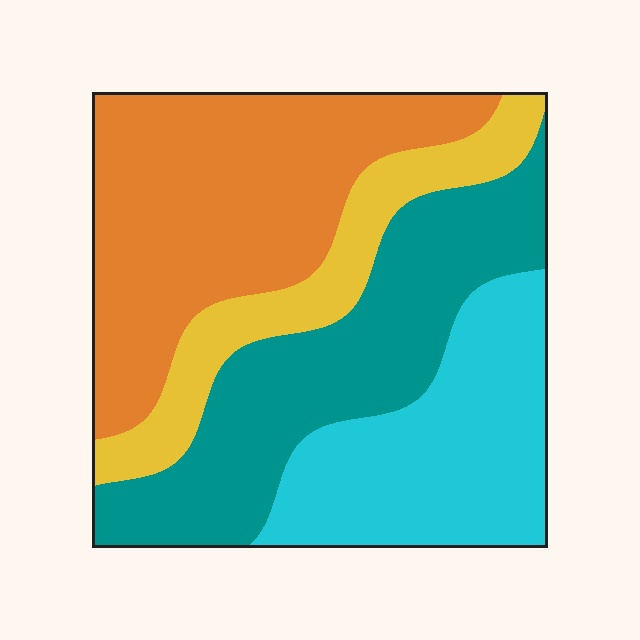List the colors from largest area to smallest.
From largest to smallest: orange, teal, cyan, yellow.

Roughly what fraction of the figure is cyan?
Cyan takes up between a sixth and a third of the figure.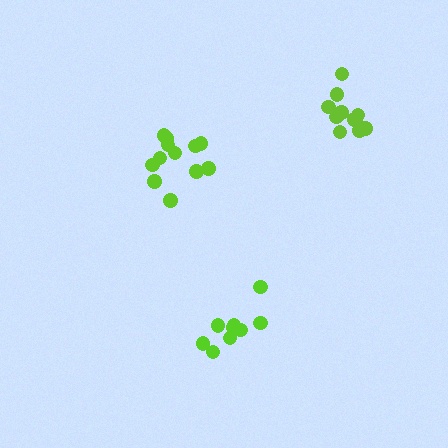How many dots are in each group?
Group 1: 11 dots, Group 2: 12 dots, Group 3: 9 dots (32 total).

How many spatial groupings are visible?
There are 3 spatial groupings.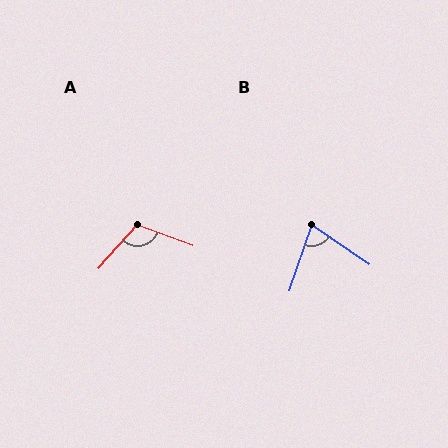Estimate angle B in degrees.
Approximately 75 degrees.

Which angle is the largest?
A, at approximately 112 degrees.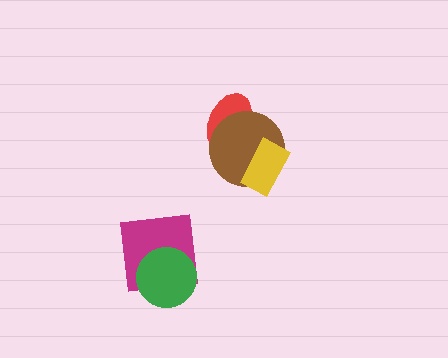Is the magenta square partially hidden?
Yes, it is partially covered by another shape.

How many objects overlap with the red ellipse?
1 object overlaps with the red ellipse.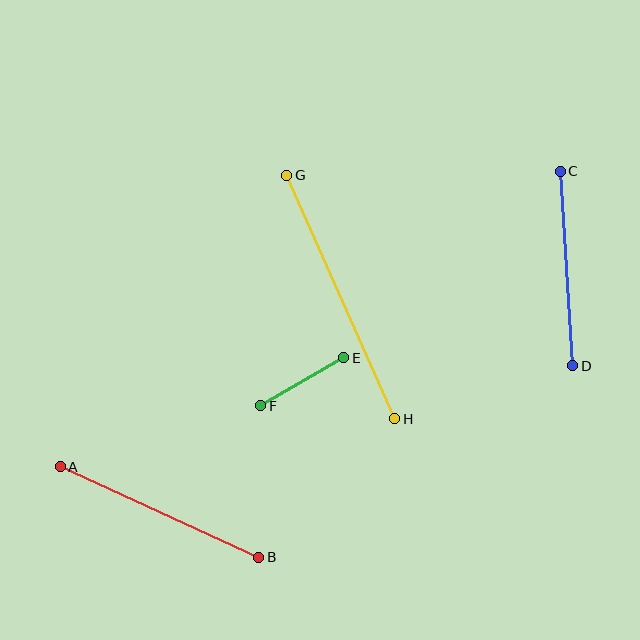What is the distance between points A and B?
The distance is approximately 218 pixels.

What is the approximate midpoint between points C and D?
The midpoint is at approximately (567, 269) pixels.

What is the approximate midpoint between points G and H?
The midpoint is at approximately (341, 297) pixels.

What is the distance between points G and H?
The distance is approximately 266 pixels.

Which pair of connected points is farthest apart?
Points G and H are farthest apart.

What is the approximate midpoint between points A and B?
The midpoint is at approximately (159, 512) pixels.